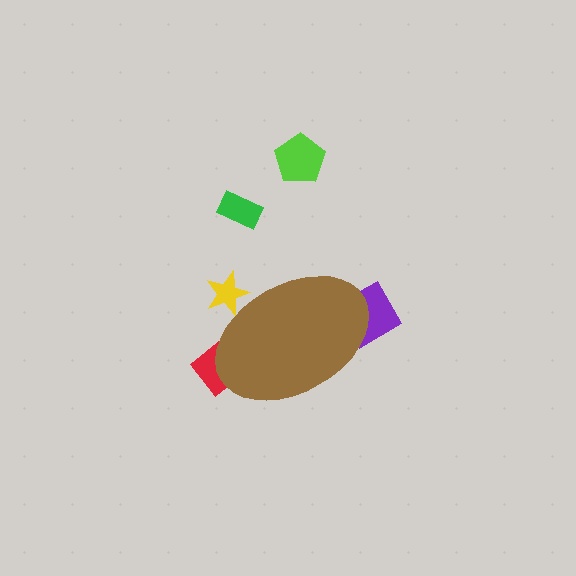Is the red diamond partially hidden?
Yes, the red diamond is partially hidden behind the brown ellipse.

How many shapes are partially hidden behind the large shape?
3 shapes are partially hidden.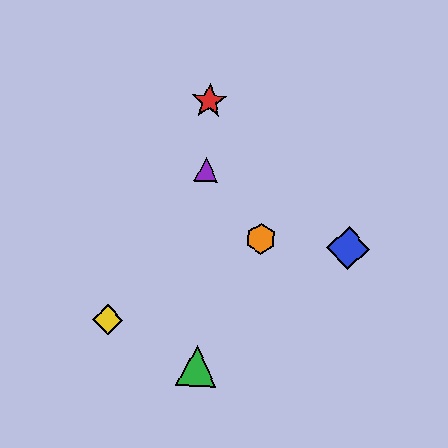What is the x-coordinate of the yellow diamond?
The yellow diamond is at x≈108.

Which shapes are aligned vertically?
The red star, the green triangle, the purple triangle are aligned vertically.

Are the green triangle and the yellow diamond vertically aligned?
No, the green triangle is at x≈197 and the yellow diamond is at x≈108.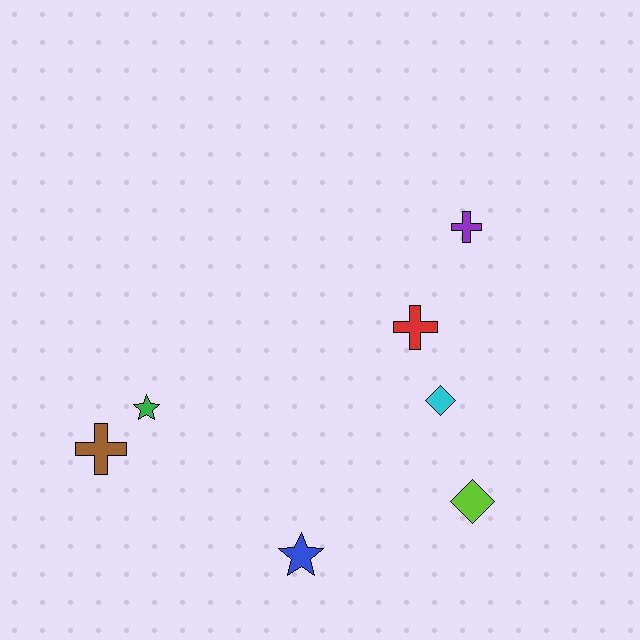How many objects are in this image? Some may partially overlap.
There are 7 objects.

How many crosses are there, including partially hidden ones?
There are 3 crosses.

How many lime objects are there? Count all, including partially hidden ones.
There is 1 lime object.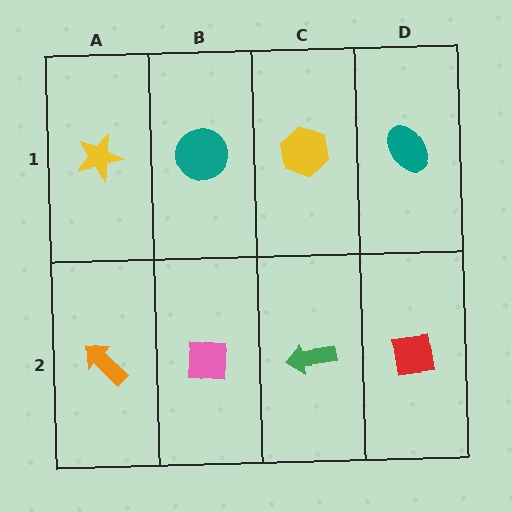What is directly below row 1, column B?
A pink square.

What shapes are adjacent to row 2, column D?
A teal ellipse (row 1, column D), a green arrow (row 2, column C).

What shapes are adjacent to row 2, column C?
A yellow hexagon (row 1, column C), a pink square (row 2, column B), a red square (row 2, column D).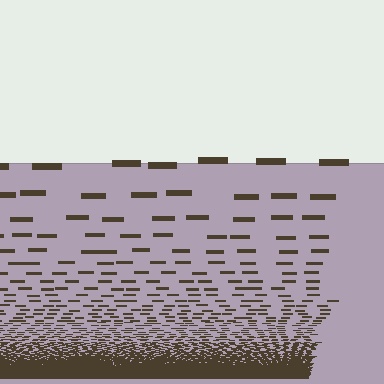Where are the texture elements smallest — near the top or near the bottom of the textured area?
Near the bottom.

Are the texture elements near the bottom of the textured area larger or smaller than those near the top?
Smaller. The gradient is inverted — elements near the bottom are smaller and denser.